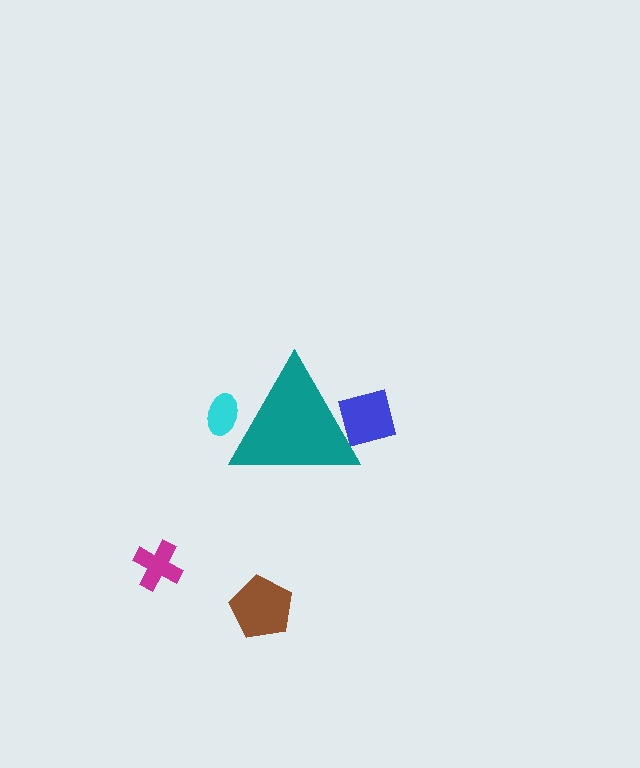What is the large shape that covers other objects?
A teal triangle.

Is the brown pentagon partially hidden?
No, the brown pentagon is fully visible.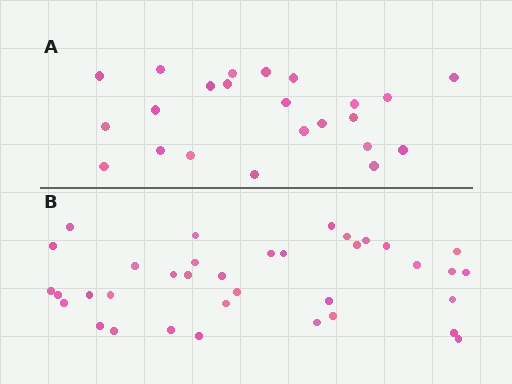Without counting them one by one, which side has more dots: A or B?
Region B (the bottom region) has more dots.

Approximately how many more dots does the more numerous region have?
Region B has approximately 15 more dots than region A.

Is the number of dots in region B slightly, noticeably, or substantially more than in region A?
Region B has substantially more. The ratio is roughly 1.6 to 1.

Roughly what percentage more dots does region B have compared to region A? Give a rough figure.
About 55% more.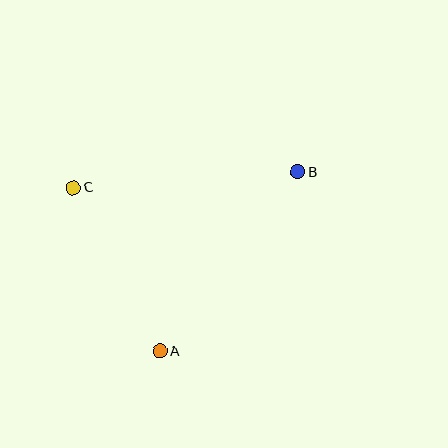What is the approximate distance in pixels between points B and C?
The distance between B and C is approximately 225 pixels.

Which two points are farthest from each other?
Points A and B are farthest from each other.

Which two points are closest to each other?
Points A and C are closest to each other.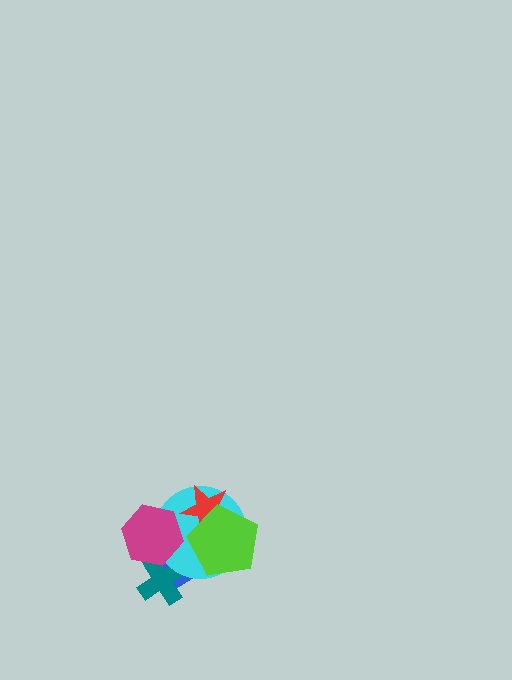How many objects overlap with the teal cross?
3 objects overlap with the teal cross.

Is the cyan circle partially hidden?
Yes, it is partially covered by another shape.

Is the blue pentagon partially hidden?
Yes, it is partially covered by another shape.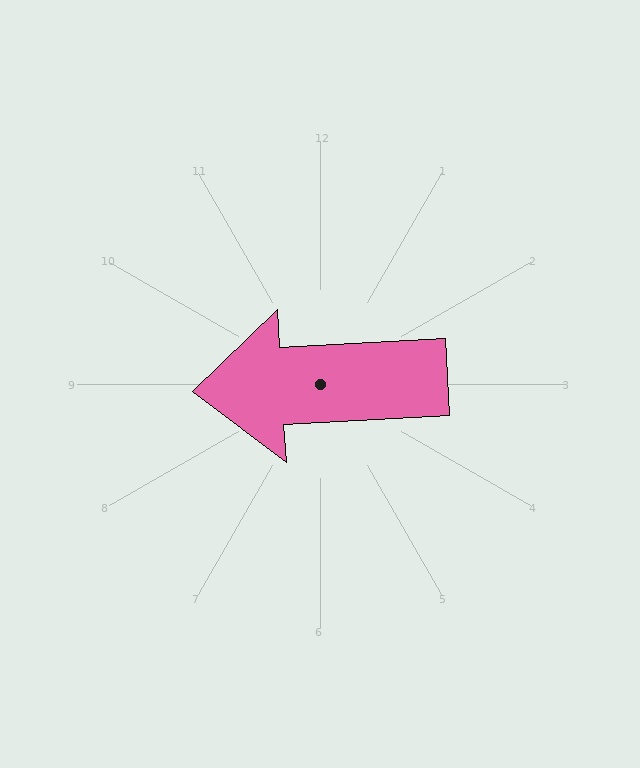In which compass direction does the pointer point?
West.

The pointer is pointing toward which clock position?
Roughly 9 o'clock.